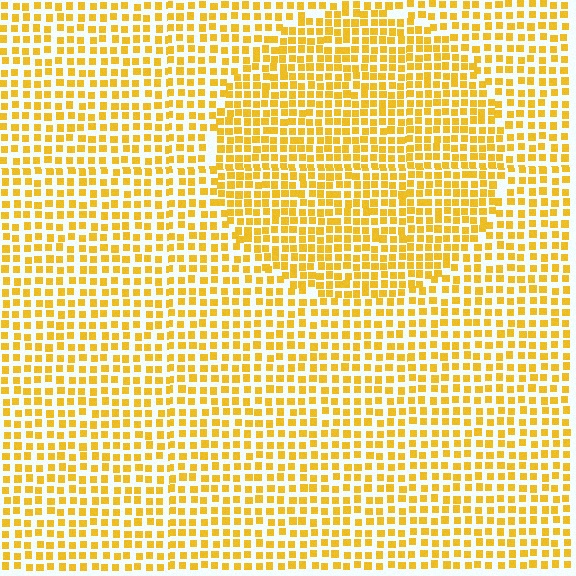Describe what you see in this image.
The image contains small yellow elements arranged at two different densities. A circle-shaped region is visible where the elements are more densely packed than the surrounding area.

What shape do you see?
I see a circle.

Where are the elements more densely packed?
The elements are more densely packed inside the circle boundary.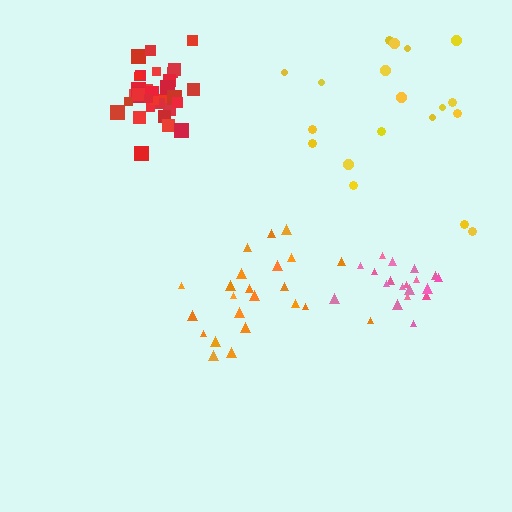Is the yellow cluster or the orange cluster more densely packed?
Orange.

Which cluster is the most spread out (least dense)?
Yellow.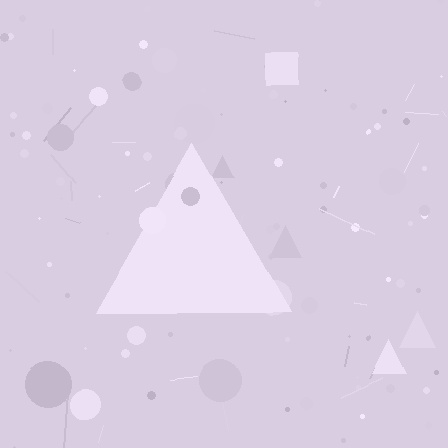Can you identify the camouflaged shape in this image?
The camouflaged shape is a triangle.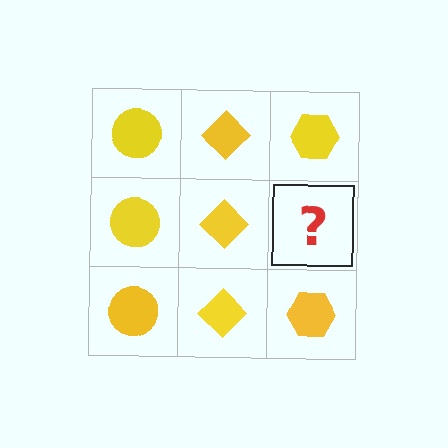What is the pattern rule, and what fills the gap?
The rule is that each column has a consistent shape. The gap should be filled with a yellow hexagon.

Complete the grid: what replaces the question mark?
The question mark should be replaced with a yellow hexagon.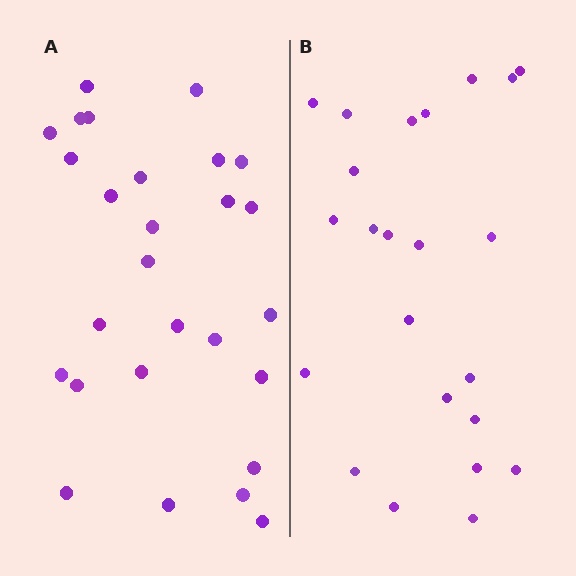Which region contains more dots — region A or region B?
Region A (the left region) has more dots.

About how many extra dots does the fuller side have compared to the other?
Region A has about 4 more dots than region B.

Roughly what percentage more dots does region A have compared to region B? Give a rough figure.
About 15% more.